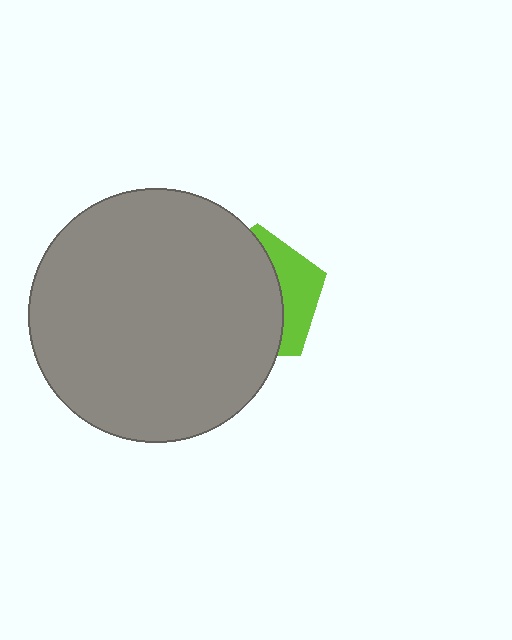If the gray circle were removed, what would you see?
You would see the complete lime pentagon.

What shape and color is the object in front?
The object in front is a gray circle.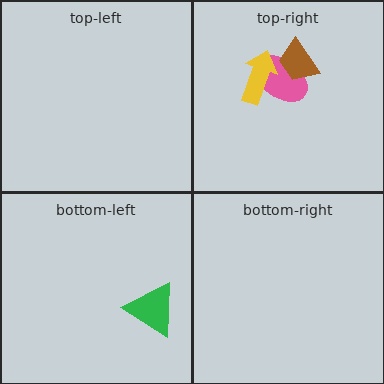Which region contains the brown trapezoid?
The top-right region.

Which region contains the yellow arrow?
The top-right region.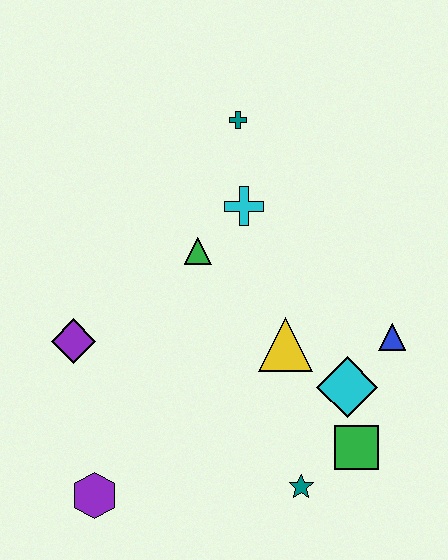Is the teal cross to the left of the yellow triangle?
Yes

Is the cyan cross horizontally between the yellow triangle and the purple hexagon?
Yes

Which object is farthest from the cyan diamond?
The teal cross is farthest from the cyan diamond.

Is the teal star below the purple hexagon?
No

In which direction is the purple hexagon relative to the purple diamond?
The purple hexagon is below the purple diamond.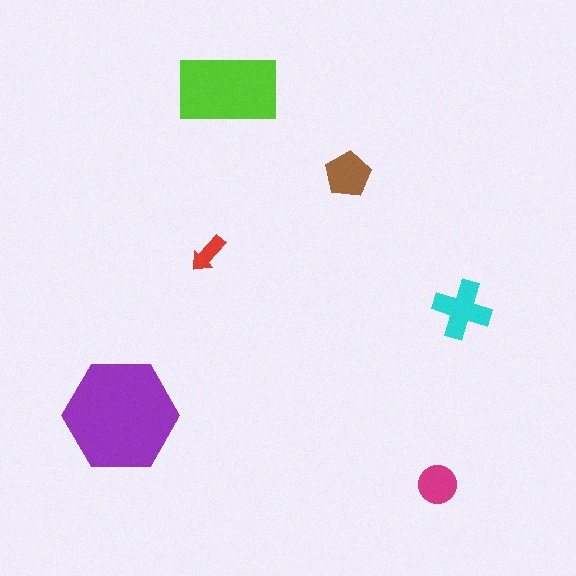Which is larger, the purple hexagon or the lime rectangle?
The purple hexagon.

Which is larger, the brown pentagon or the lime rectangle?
The lime rectangle.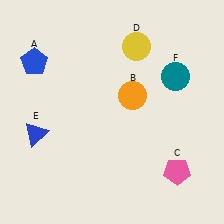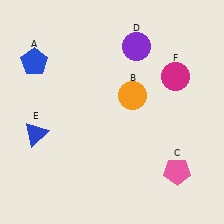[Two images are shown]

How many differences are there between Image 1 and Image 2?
There are 2 differences between the two images.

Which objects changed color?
D changed from yellow to purple. F changed from teal to magenta.